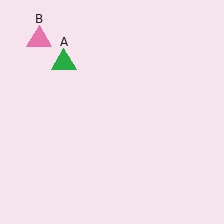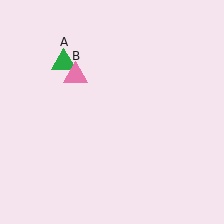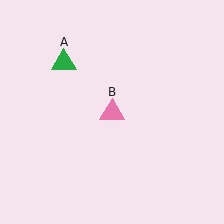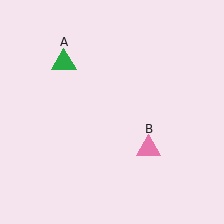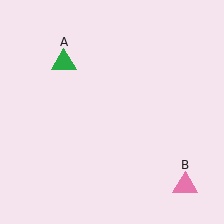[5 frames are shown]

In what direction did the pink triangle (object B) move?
The pink triangle (object B) moved down and to the right.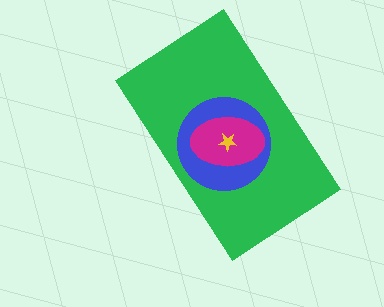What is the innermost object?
The yellow star.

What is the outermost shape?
The green rectangle.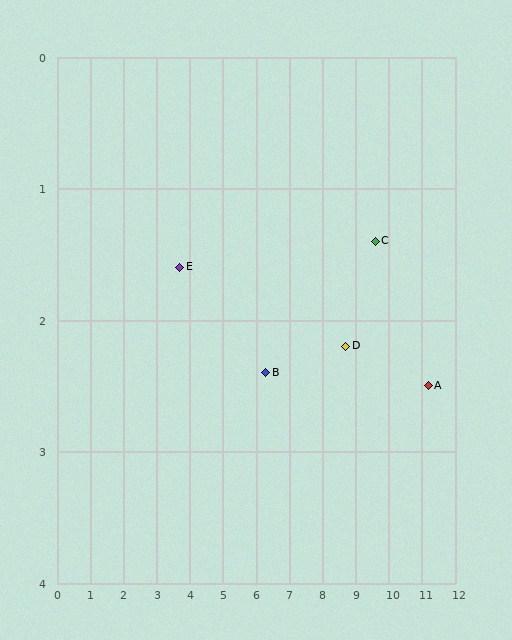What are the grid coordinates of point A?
Point A is at approximately (11.2, 2.5).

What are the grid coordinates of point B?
Point B is at approximately (6.3, 2.4).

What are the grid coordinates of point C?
Point C is at approximately (9.6, 1.4).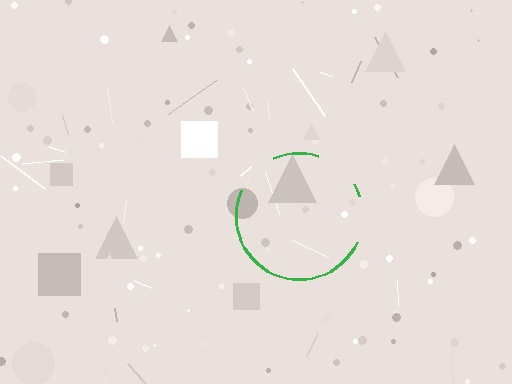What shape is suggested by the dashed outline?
The dashed outline suggests a circle.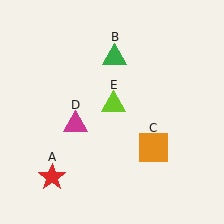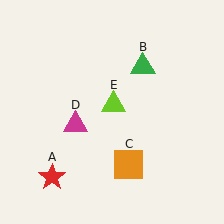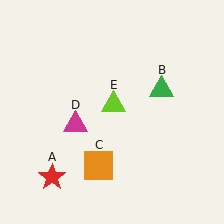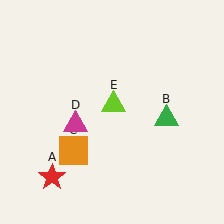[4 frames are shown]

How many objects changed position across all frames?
2 objects changed position: green triangle (object B), orange square (object C).